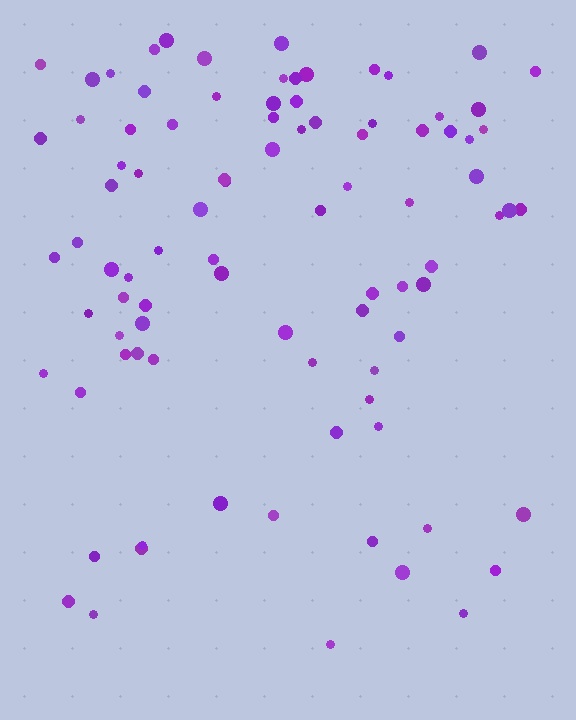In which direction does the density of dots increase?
From bottom to top, with the top side densest.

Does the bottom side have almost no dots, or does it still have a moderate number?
Still a moderate number, just noticeably fewer than the top.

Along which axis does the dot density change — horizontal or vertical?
Vertical.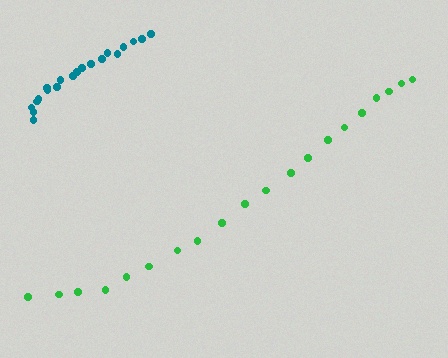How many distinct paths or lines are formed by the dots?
There are 2 distinct paths.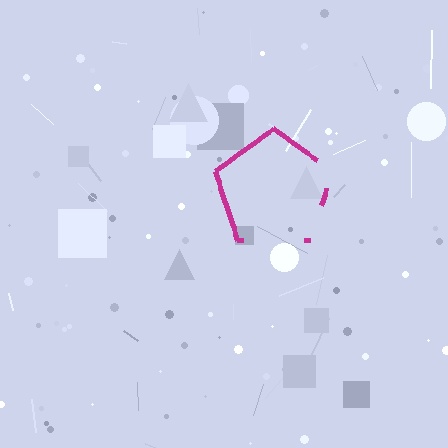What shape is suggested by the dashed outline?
The dashed outline suggests a pentagon.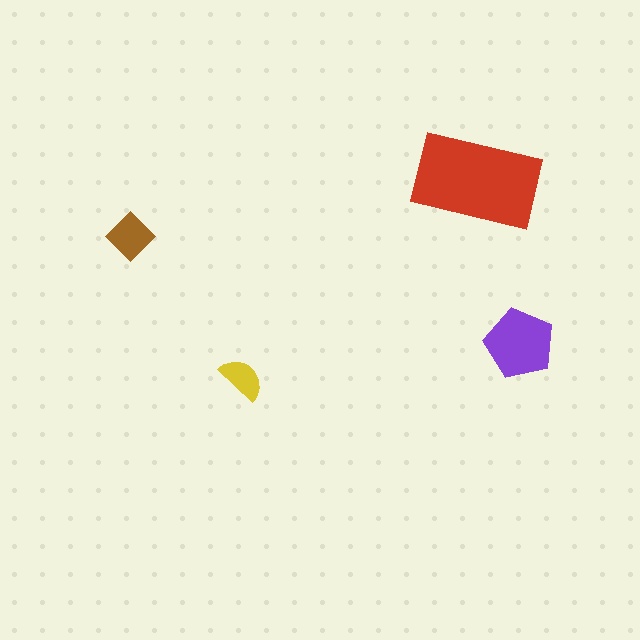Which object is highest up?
The red rectangle is topmost.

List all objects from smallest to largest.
The yellow semicircle, the brown diamond, the purple pentagon, the red rectangle.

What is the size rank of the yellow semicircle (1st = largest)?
4th.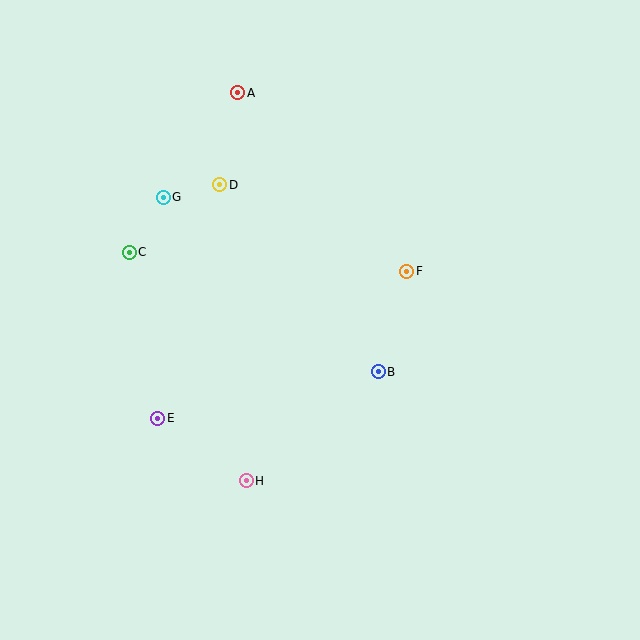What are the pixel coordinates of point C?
Point C is at (129, 252).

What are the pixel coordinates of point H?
Point H is at (246, 481).